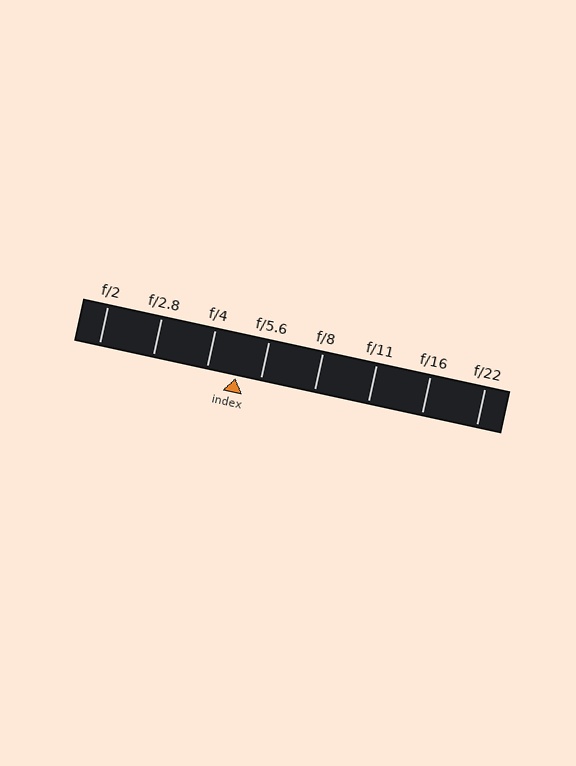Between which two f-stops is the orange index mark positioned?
The index mark is between f/4 and f/5.6.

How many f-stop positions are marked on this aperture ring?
There are 8 f-stop positions marked.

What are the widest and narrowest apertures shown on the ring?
The widest aperture shown is f/2 and the narrowest is f/22.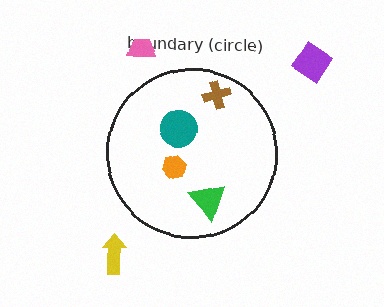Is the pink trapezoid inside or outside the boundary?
Outside.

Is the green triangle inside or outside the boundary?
Inside.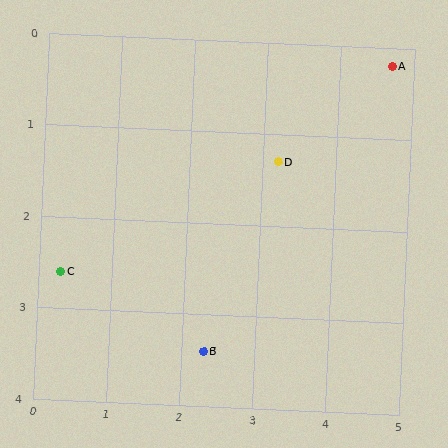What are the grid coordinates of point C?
Point C is at approximately (0.3, 2.6).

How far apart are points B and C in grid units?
Points B and C are about 2.2 grid units apart.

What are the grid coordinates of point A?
Point A is at approximately (4.7, 0.2).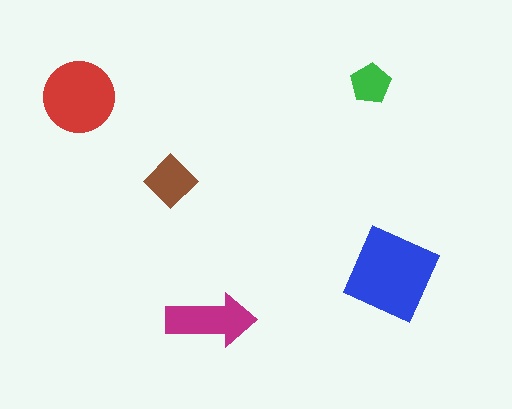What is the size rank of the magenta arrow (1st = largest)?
3rd.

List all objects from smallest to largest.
The green pentagon, the brown diamond, the magenta arrow, the red circle, the blue square.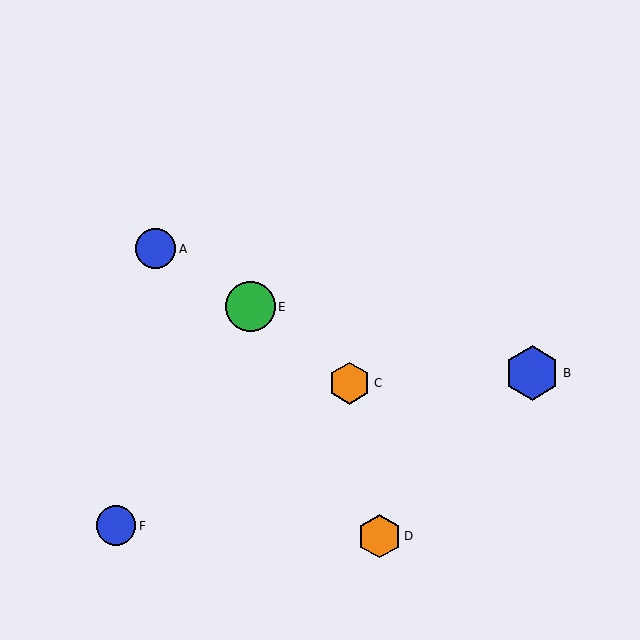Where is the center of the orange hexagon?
The center of the orange hexagon is at (379, 536).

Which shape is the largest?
The blue hexagon (labeled B) is the largest.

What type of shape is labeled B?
Shape B is a blue hexagon.